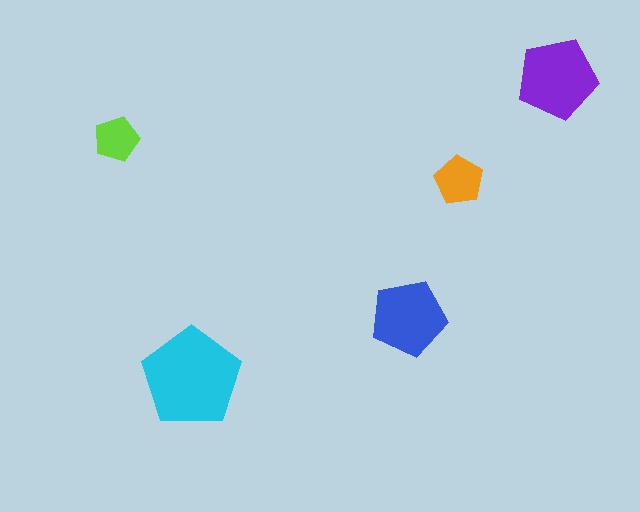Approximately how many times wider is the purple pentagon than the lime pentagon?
About 2 times wider.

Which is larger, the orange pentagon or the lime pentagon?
The orange one.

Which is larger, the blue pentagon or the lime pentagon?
The blue one.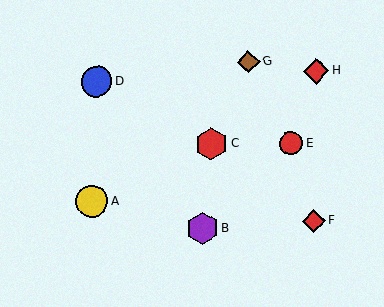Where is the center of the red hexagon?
The center of the red hexagon is at (211, 144).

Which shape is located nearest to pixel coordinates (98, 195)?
The yellow circle (labeled A) at (92, 202) is nearest to that location.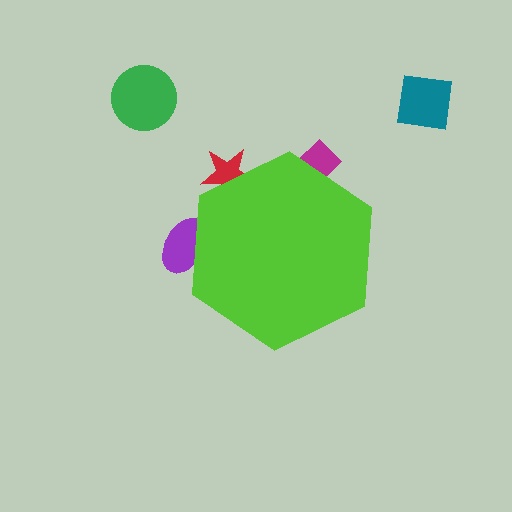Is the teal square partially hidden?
No, the teal square is fully visible.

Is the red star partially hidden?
Yes, the red star is partially hidden behind the lime hexagon.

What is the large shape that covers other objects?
A lime hexagon.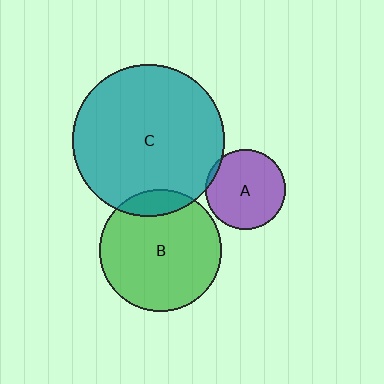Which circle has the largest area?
Circle C (teal).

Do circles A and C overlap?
Yes.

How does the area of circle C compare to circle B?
Approximately 1.6 times.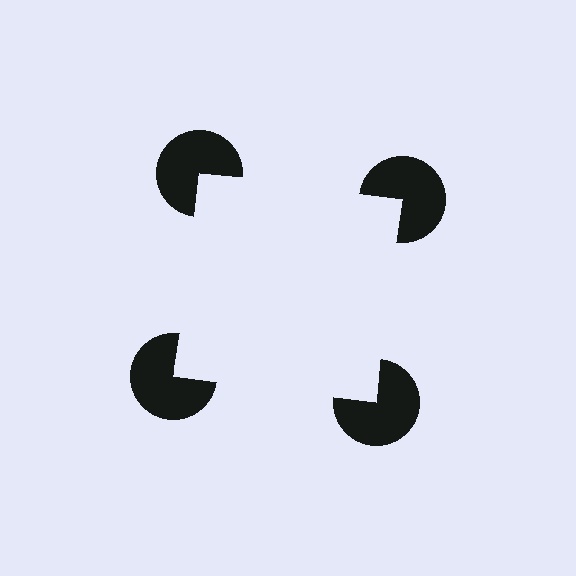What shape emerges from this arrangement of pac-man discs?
An illusory square — its edges are inferred from the aligned wedge cuts in the pac-man discs, not physically drawn.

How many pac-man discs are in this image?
There are 4 — one at each vertex of the illusory square.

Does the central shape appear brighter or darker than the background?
It typically appears slightly brighter than the background, even though no actual brightness change is drawn.